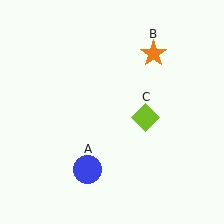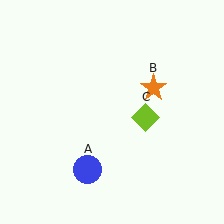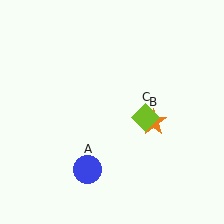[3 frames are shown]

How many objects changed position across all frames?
1 object changed position: orange star (object B).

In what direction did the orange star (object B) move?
The orange star (object B) moved down.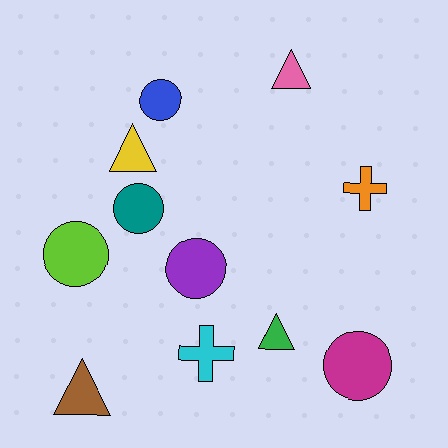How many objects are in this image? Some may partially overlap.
There are 11 objects.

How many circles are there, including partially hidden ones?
There are 5 circles.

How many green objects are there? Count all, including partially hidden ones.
There is 1 green object.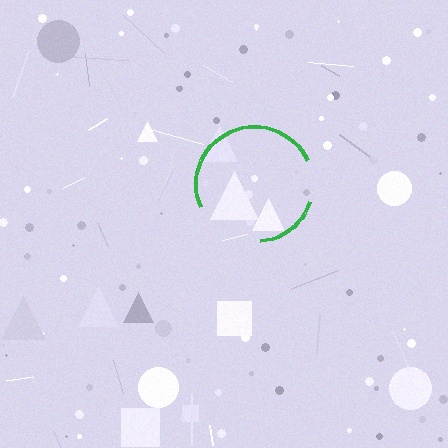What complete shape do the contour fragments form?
The contour fragments form a circle.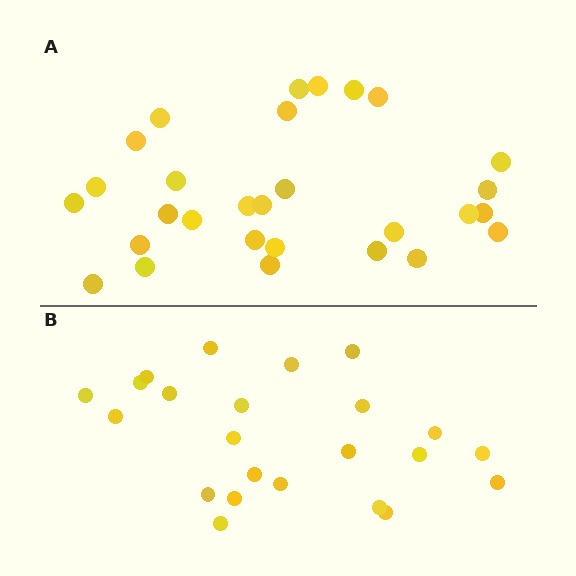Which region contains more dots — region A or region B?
Region A (the top region) has more dots.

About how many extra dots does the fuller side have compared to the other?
Region A has about 6 more dots than region B.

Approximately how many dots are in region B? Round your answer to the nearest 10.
About 20 dots. (The exact count is 23, which rounds to 20.)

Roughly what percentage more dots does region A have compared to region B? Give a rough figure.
About 25% more.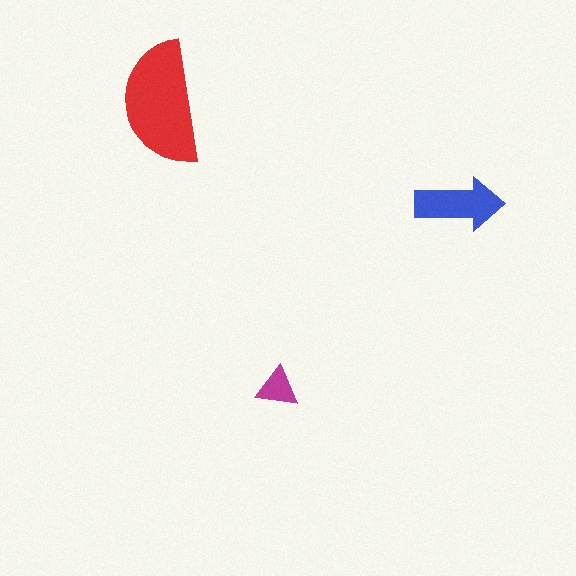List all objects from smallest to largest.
The magenta triangle, the blue arrow, the red semicircle.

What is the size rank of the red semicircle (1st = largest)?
1st.